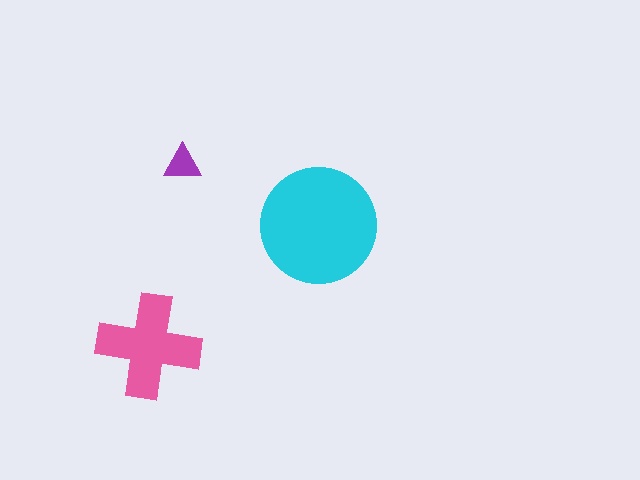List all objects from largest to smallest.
The cyan circle, the pink cross, the purple triangle.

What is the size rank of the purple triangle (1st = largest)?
3rd.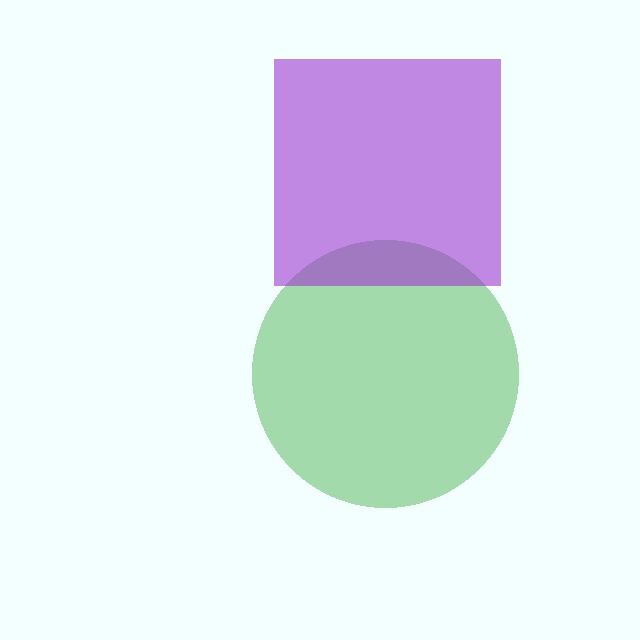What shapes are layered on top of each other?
The layered shapes are: a green circle, a purple square.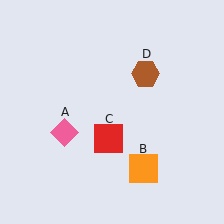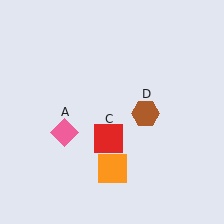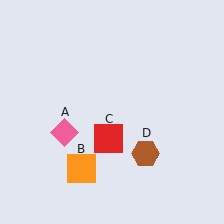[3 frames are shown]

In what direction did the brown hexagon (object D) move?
The brown hexagon (object D) moved down.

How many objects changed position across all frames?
2 objects changed position: orange square (object B), brown hexagon (object D).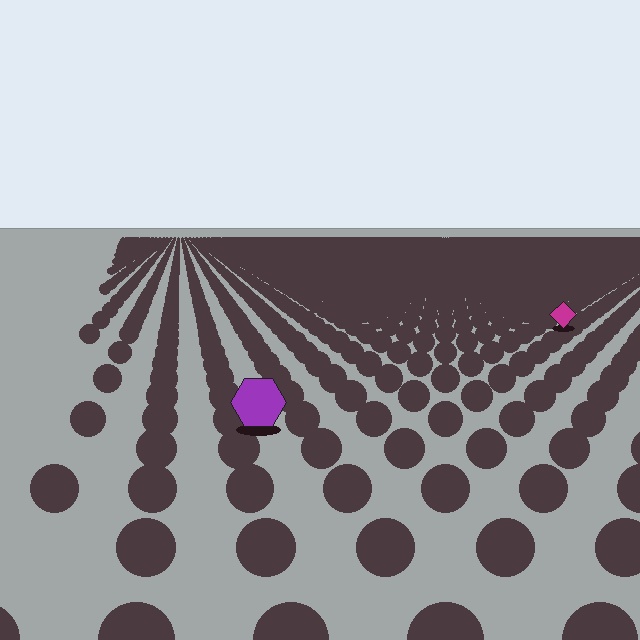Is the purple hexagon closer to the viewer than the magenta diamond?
Yes. The purple hexagon is closer — you can tell from the texture gradient: the ground texture is coarser near it.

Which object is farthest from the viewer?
The magenta diamond is farthest from the viewer. It appears smaller and the ground texture around it is denser.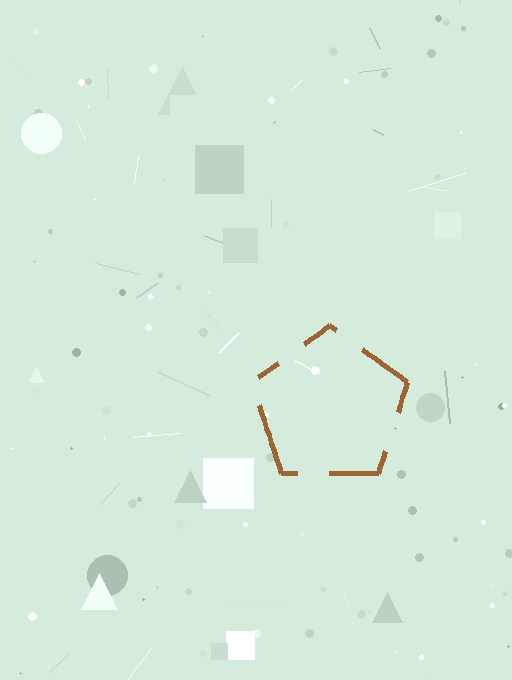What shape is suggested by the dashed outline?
The dashed outline suggests a pentagon.